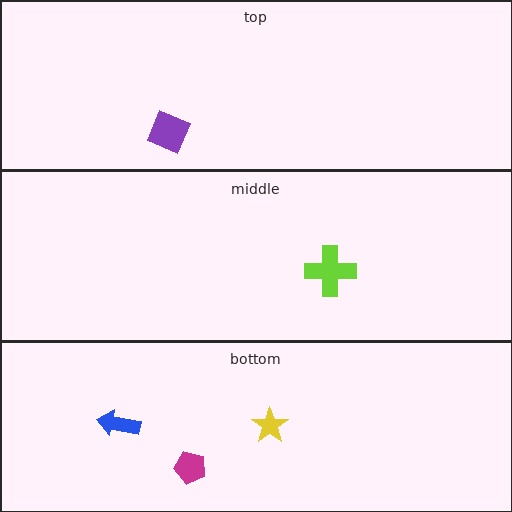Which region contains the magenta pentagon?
The bottom region.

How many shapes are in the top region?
1.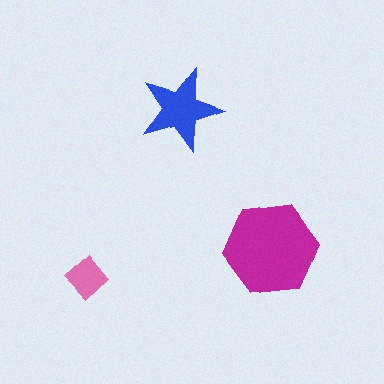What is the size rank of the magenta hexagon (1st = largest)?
1st.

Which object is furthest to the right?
The magenta hexagon is rightmost.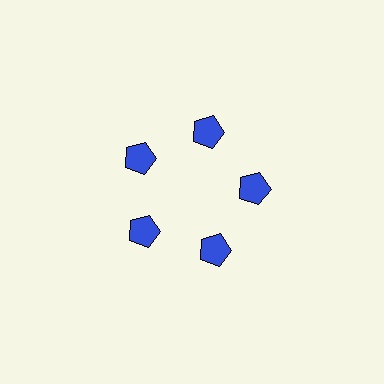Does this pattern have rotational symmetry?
Yes, this pattern has 5-fold rotational symmetry. It looks the same after rotating 72 degrees around the center.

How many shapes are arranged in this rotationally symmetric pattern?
There are 5 shapes, arranged in 5 groups of 1.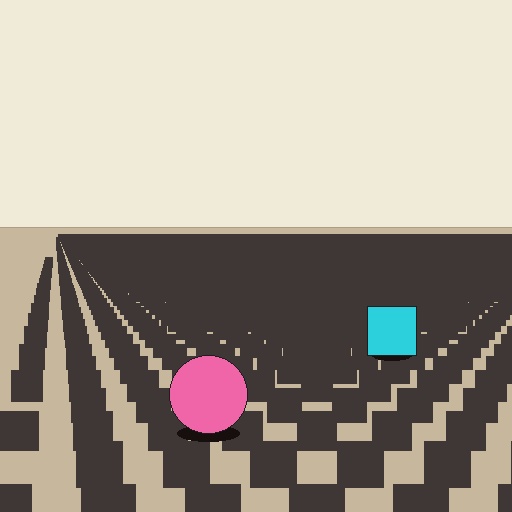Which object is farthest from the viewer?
The cyan square is farthest from the viewer. It appears smaller and the ground texture around it is denser.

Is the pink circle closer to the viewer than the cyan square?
Yes. The pink circle is closer — you can tell from the texture gradient: the ground texture is coarser near it.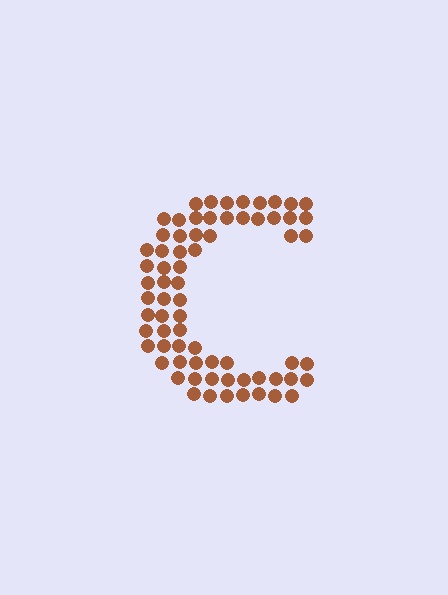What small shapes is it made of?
It is made of small circles.